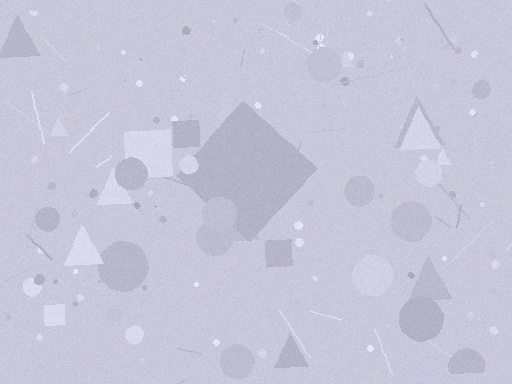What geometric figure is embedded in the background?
A diamond is embedded in the background.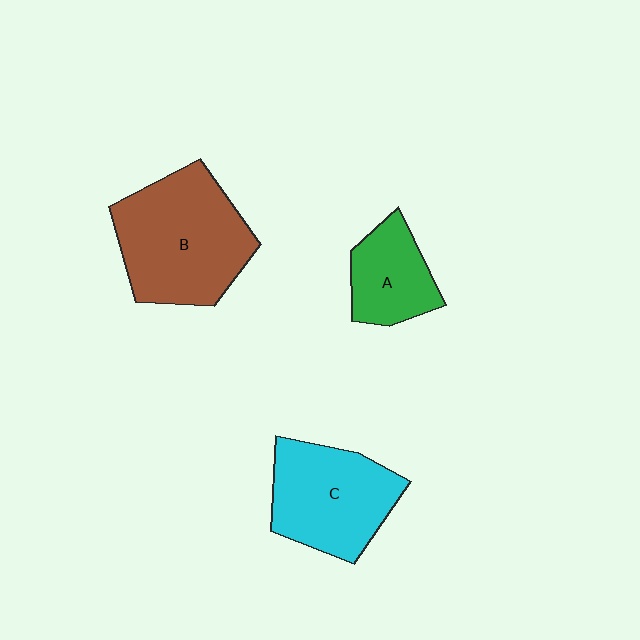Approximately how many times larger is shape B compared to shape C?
Approximately 1.3 times.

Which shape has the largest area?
Shape B (brown).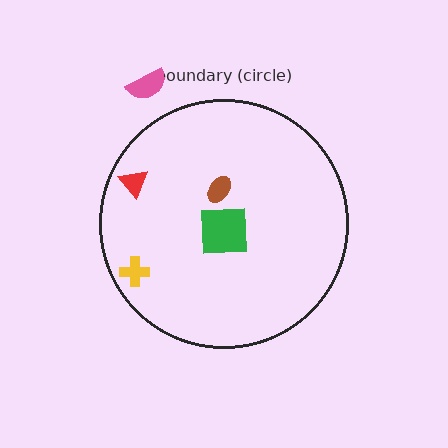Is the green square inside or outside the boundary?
Inside.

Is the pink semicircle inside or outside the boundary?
Outside.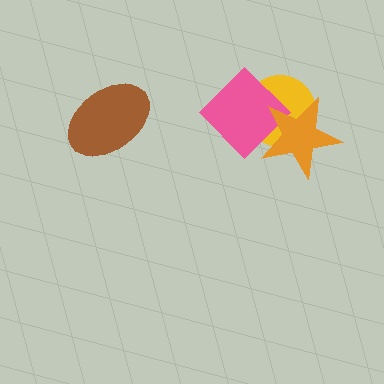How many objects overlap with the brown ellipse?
0 objects overlap with the brown ellipse.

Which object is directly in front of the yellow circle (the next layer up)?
The pink diamond is directly in front of the yellow circle.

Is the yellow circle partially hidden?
Yes, it is partially covered by another shape.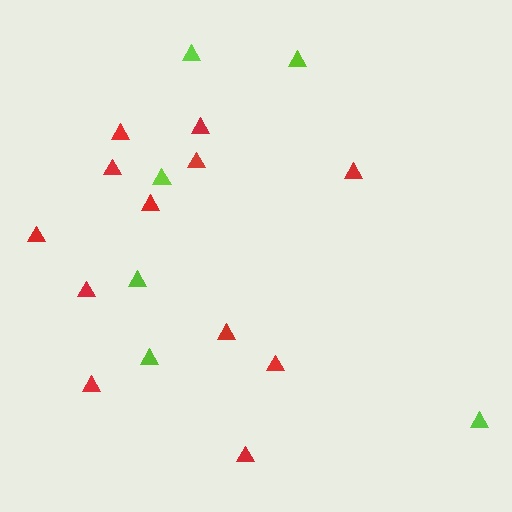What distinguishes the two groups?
There are 2 groups: one group of lime triangles (6) and one group of red triangles (12).